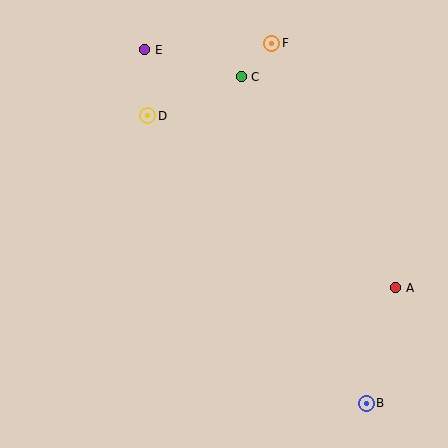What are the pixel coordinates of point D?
Point D is at (148, 116).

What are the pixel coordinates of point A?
Point A is at (396, 288).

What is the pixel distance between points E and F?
The distance between E and F is 127 pixels.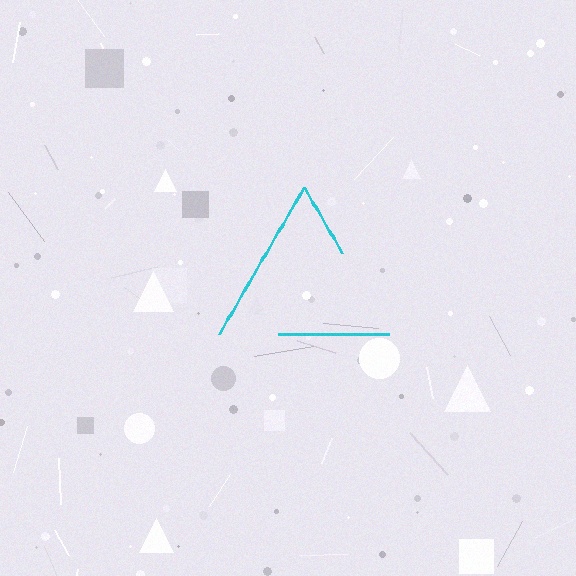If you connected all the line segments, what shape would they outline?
They would outline a triangle.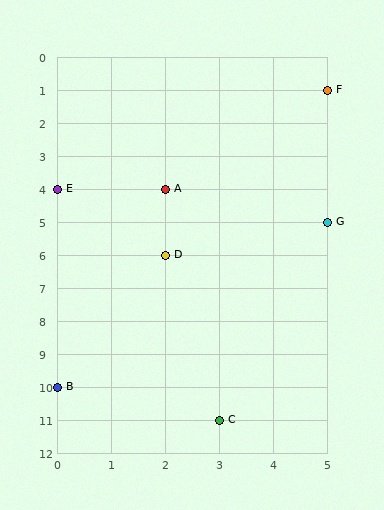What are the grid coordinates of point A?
Point A is at grid coordinates (2, 4).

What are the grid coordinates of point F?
Point F is at grid coordinates (5, 1).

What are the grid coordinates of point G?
Point G is at grid coordinates (5, 5).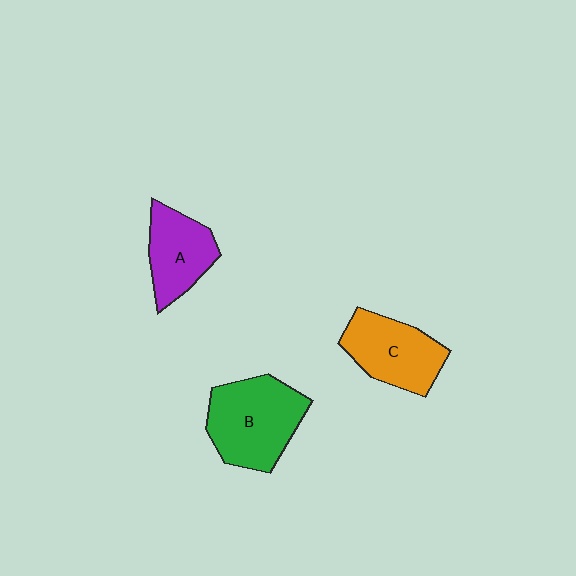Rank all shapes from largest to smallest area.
From largest to smallest: B (green), C (orange), A (purple).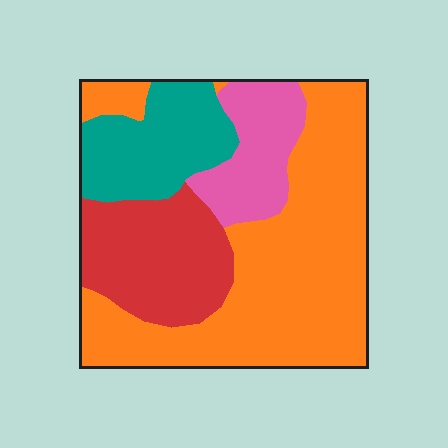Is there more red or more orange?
Orange.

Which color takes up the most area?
Orange, at roughly 50%.